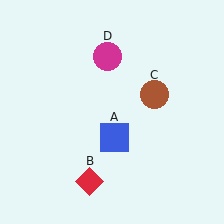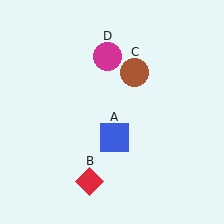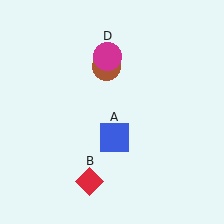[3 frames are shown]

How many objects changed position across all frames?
1 object changed position: brown circle (object C).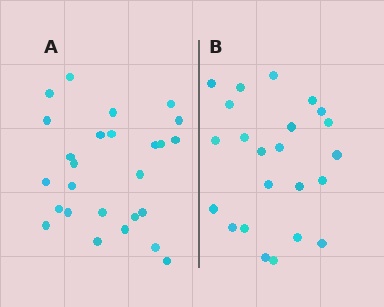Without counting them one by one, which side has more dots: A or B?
Region A (the left region) has more dots.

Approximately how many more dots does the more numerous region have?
Region A has just a few more — roughly 2 or 3 more dots than region B.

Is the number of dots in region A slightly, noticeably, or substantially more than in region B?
Region A has only slightly more — the two regions are fairly close. The ratio is roughly 1.1 to 1.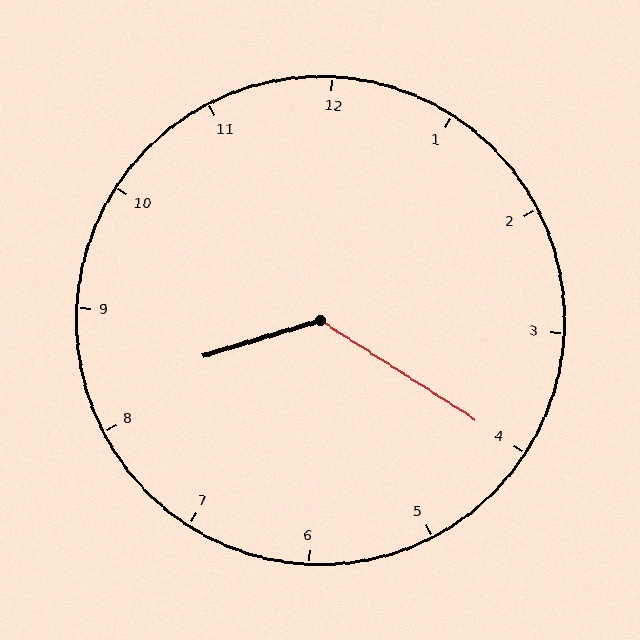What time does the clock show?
8:20.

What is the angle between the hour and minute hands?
Approximately 130 degrees.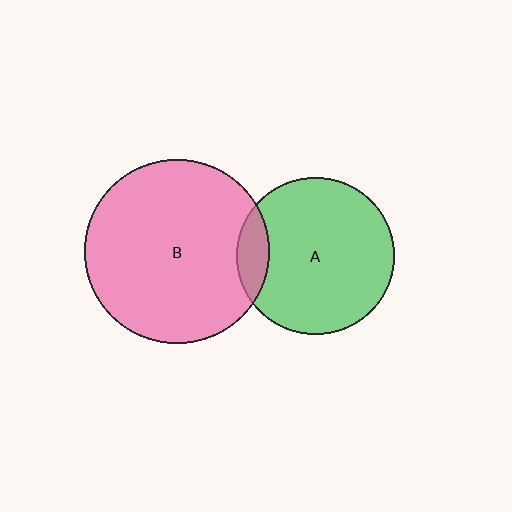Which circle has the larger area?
Circle B (pink).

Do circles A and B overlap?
Yes.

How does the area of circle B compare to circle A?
Approximately 1.4 times.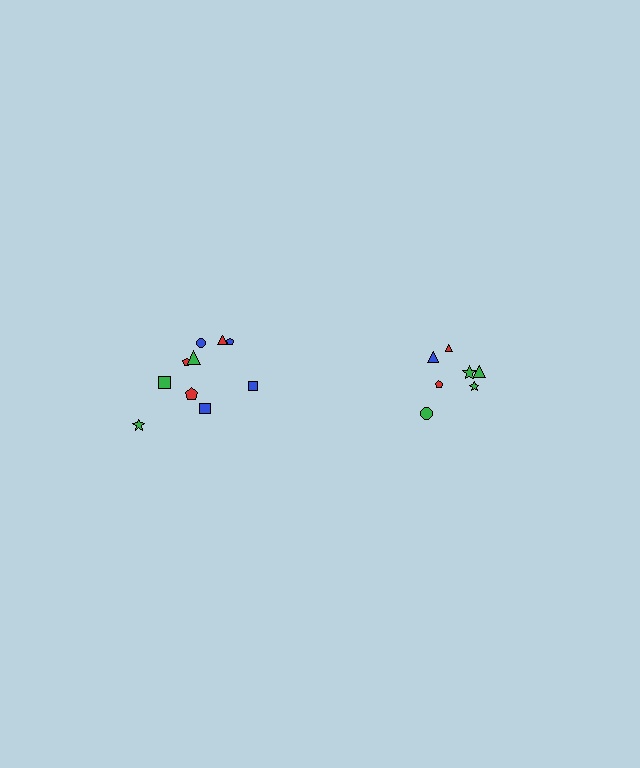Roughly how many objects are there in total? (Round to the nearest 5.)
Roughly 15 objects in total.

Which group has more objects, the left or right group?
The left group.